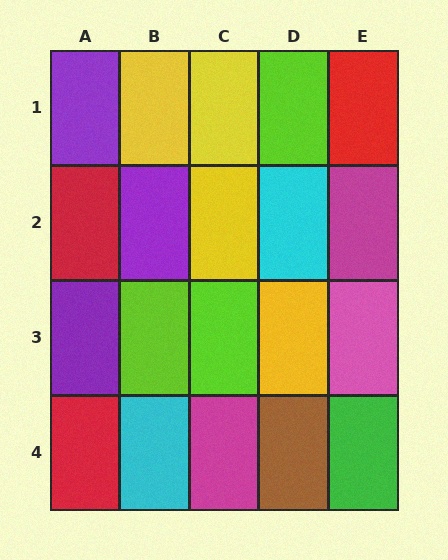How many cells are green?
1 cell is green.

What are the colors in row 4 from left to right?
Red, cyan, magenta, brown, green.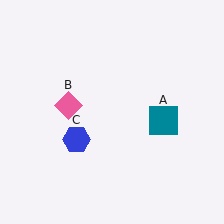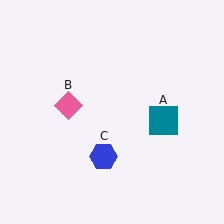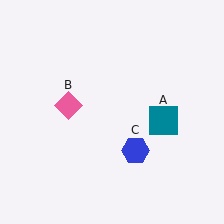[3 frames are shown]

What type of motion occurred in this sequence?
The blue hexagon (object C) rotated counterclockwise around the center of the scene.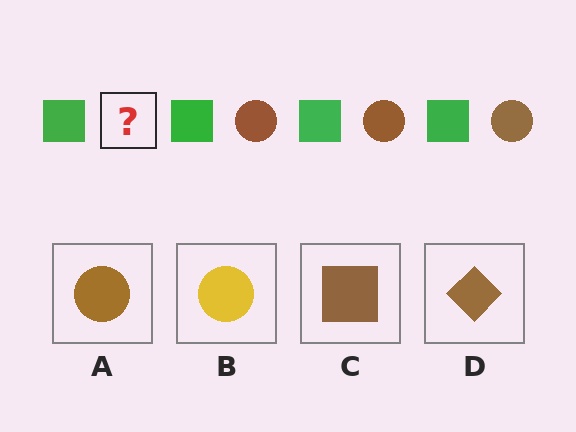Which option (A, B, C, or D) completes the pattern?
A.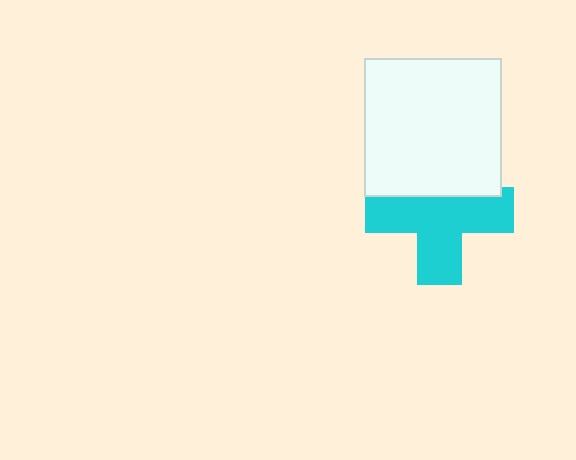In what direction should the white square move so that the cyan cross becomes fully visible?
The white square should move up. That is the shortest direction to clear the overlap and leave the cyan cross fully visible.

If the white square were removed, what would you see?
You would see the complete cyan cross.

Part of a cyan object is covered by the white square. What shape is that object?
It is a cross.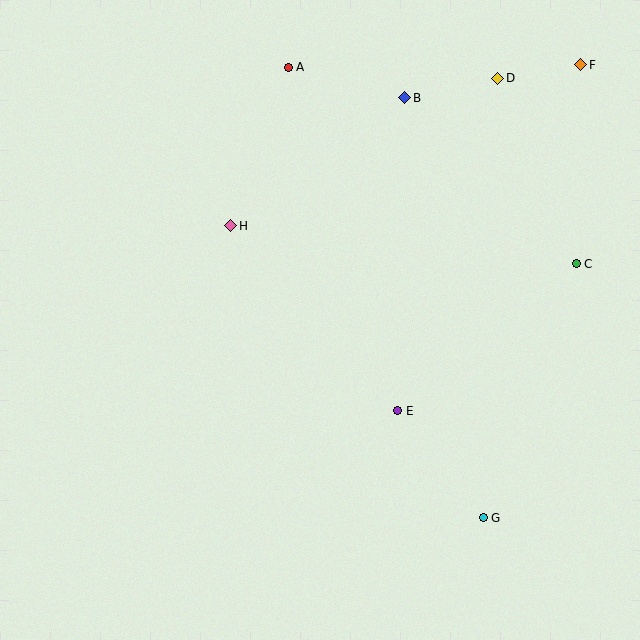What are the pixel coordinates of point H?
Point H is at (231, 226).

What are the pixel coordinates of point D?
Point D is at (498, 78).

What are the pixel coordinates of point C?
Point C is at (576, 264).